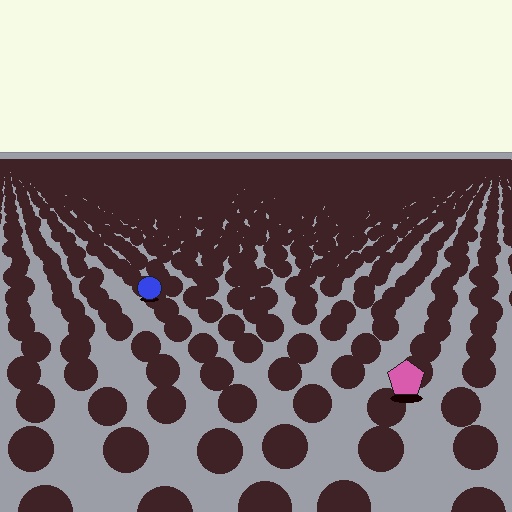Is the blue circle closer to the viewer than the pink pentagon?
No. The pink pentagon is closer — you can tell from the texture gradient: the ground texture is coarser near it.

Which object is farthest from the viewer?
The blue circle is farthest from the viewer. It appears smaller and the ground texture around it is denser.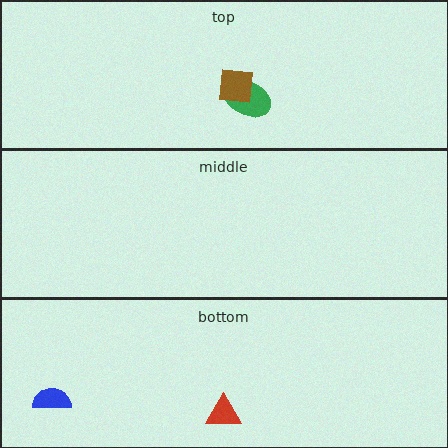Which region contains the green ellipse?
The top region.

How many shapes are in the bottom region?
2.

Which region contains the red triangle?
The bottom region.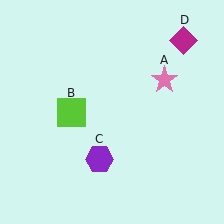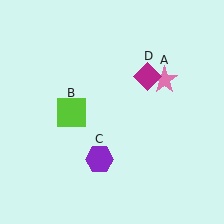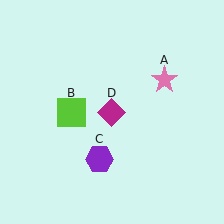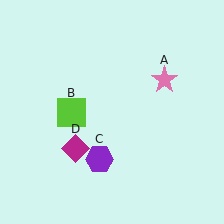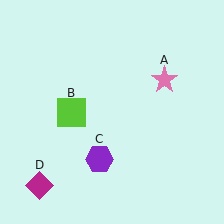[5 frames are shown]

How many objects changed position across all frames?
1 object changed position: magenta diamond (object D).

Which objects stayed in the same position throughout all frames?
Pink star (object A) and lime square (object B) and purple hexagon (object C) remained stationary.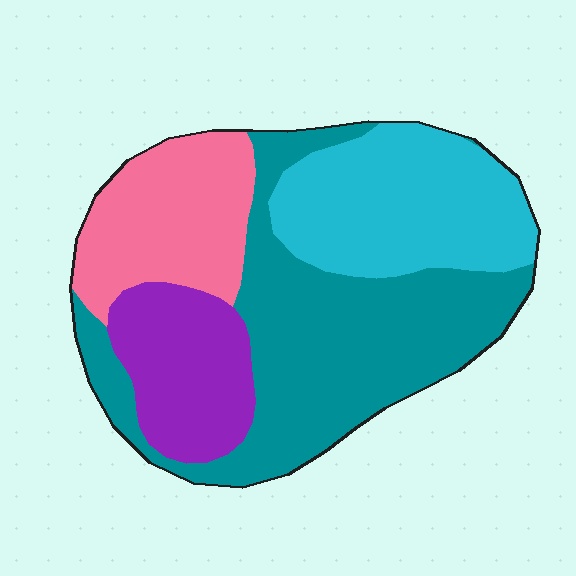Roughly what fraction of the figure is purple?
Purple covers 16% of the figure.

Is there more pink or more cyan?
Cyan.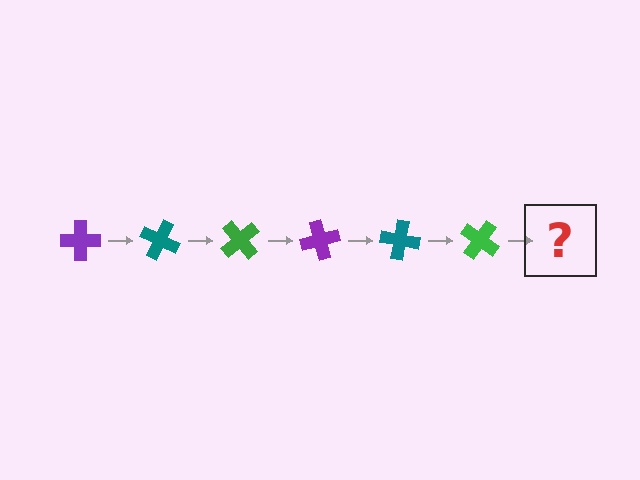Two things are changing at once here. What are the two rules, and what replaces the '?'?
The two rules are that it rotates 25 degrees each step and the color cycles through purple, teal, and green. The '?' should be a purple cross, rotated 150 degrees from the start.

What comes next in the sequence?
The next element should be a purple cross, rotated 150 degrees from the start.